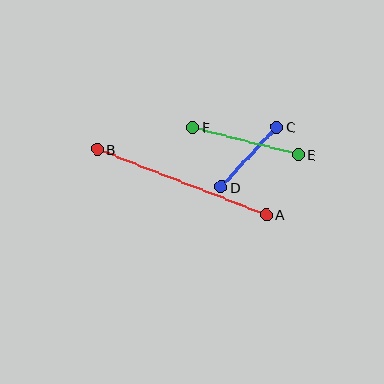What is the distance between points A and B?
The distance is approximately 181 pixels.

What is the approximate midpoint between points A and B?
The midpoint is at approximately (182, 182) pixels.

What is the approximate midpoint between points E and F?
The midpoint is at approximately (246, 141) pixels.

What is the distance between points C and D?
The distance is approximately 82 pixels.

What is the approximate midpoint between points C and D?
The midpoint is at approximately (249, 157) pixels.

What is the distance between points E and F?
The distance is approximately 109 pixels.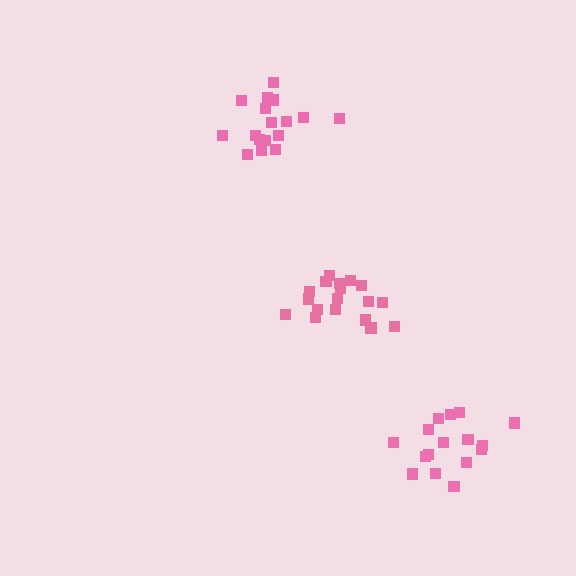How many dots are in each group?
Group 1: 16 dots, Group 2: 17 dots, Group 3: 18 dots (51 total).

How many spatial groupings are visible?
There are 3 spatial groupings.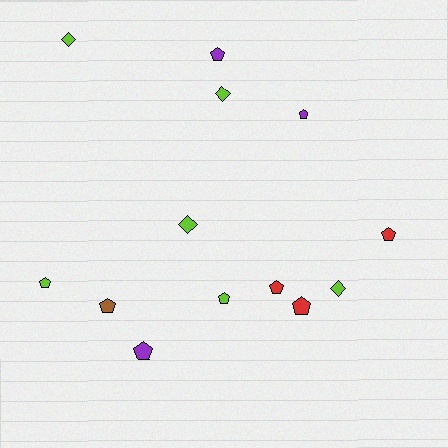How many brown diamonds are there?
There are no brown diamonds.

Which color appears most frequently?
Lime, with 6 objects.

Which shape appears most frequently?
Pentagon, with 9 objects.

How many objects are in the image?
There are 13 objects.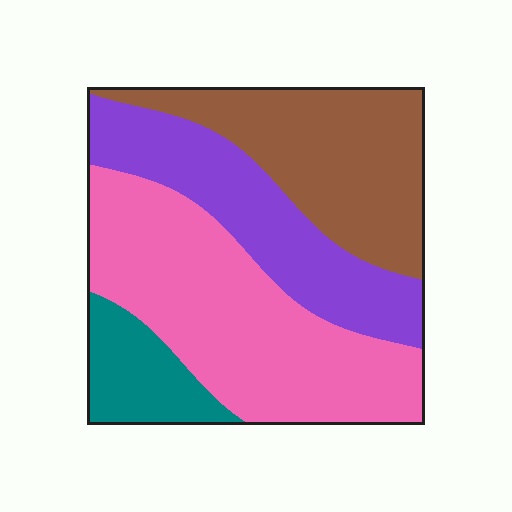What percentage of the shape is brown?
Brown covers about 25% of the shape.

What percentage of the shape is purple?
Purple covers roughly 25% of the shape.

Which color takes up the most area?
Pink, at roughly 40%.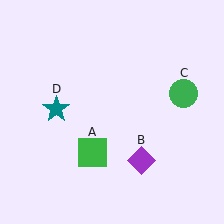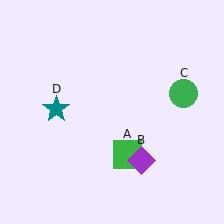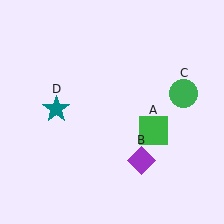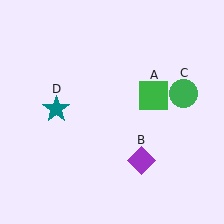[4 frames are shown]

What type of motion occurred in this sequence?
The green square (object A) rotated counterclockwise around the center of the scene.